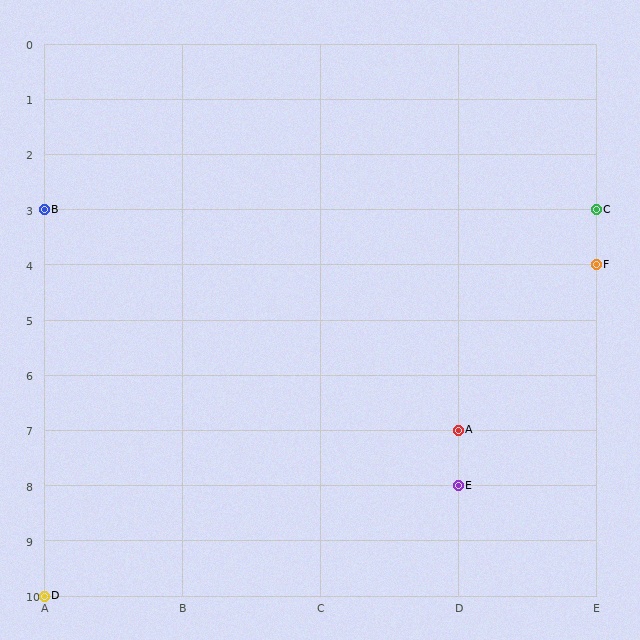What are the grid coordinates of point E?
Point E is at grid coordinates (D, 8).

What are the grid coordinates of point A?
Point A is at grid coordinates (D, 7).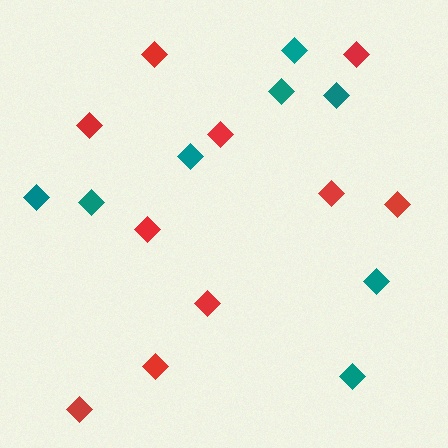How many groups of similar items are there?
There are 2 groups: one group of teal diamonds (8) and one group of red diamonds (10).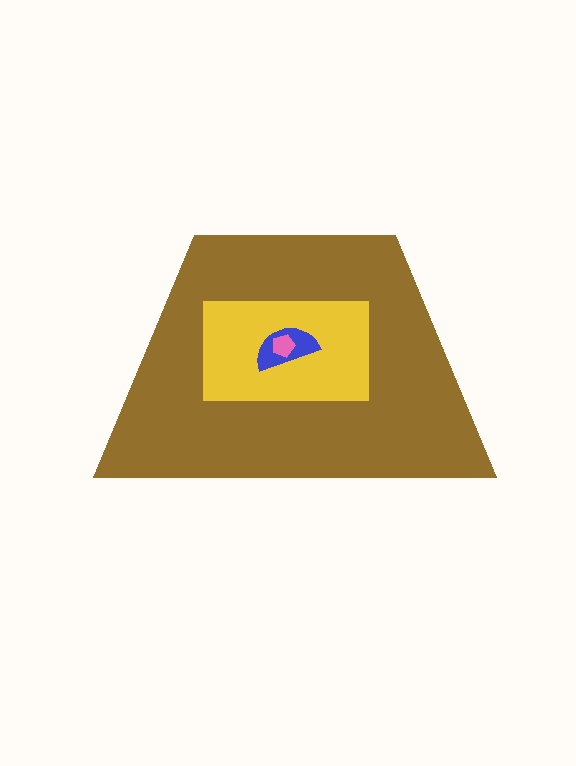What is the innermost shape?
The pink pentagon.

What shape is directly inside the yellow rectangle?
The blue semicircle.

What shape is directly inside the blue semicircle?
The pink pentagon.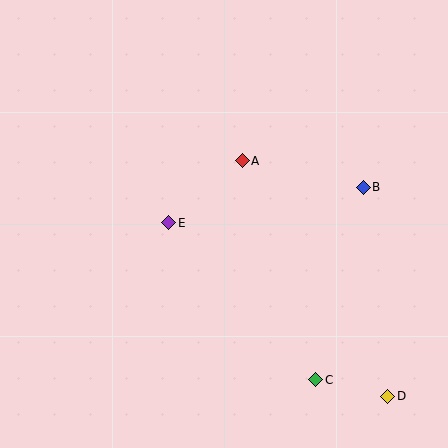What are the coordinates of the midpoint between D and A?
The midpoint between D and A is at (315, 279).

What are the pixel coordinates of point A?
Point A is at (242, 161).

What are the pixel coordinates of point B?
Point B is at (363, 187).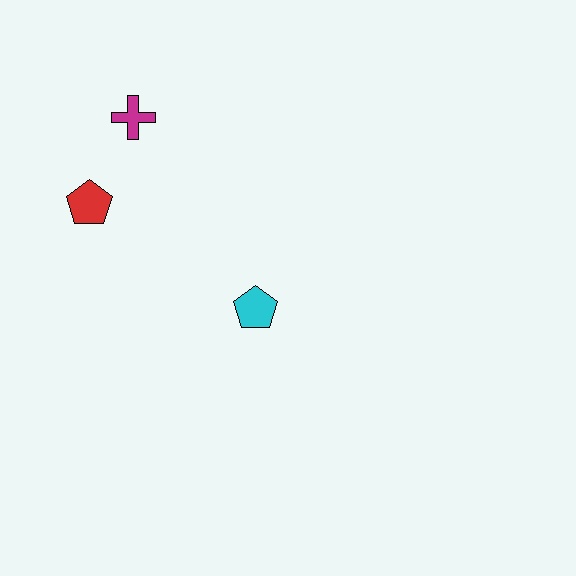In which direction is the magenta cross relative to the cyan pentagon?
The magenta cross is above the cyan pentagon.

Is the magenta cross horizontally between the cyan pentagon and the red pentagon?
Yes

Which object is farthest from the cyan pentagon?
The magenta cross is farthest from the cyan pentagon.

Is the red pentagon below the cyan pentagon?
No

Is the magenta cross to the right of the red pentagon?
Yes